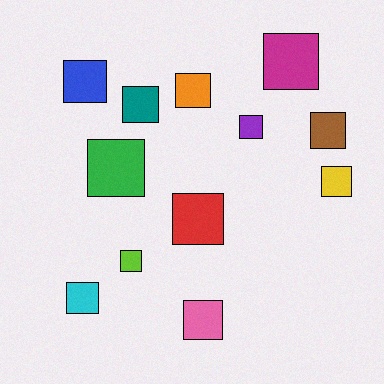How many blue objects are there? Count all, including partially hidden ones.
There is 1 blue object.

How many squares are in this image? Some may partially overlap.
There are 12 squares.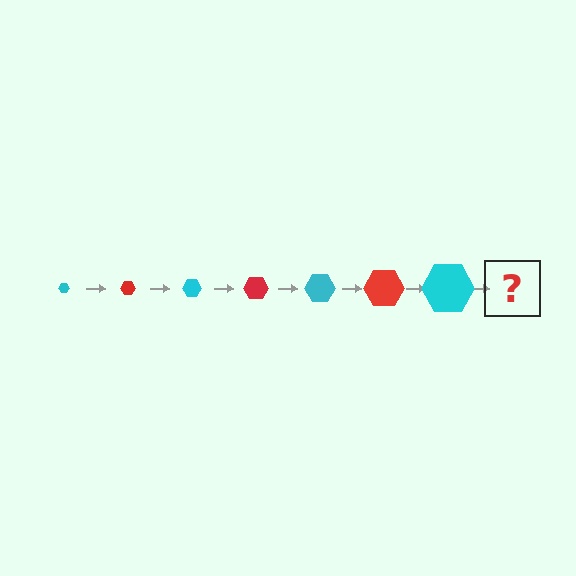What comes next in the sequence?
The next element should be a red hexagon, larger than the previous one.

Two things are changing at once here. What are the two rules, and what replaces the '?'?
The two rules are that the hexagon grows larger each step and the color cycles through cyan and red. The '?' should be a red hexagon, larger than the previous one.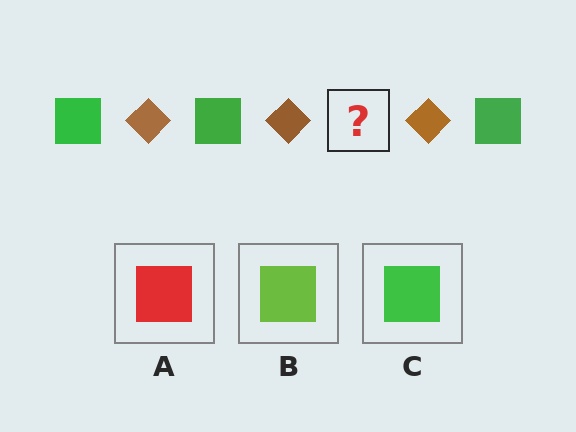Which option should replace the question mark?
Option C.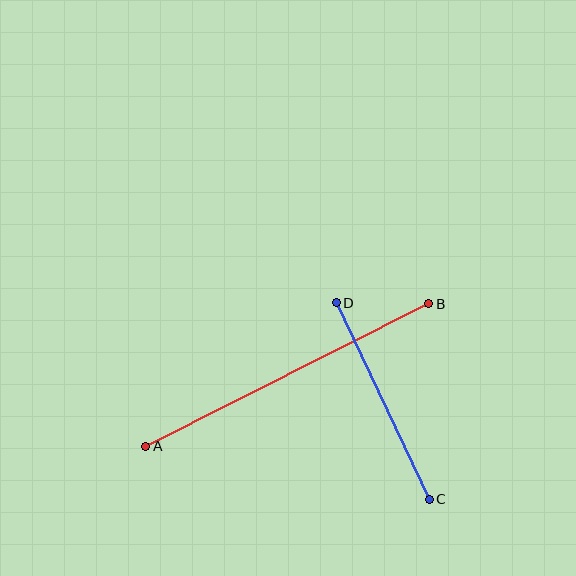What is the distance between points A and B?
The distance is approximately 317 pixels.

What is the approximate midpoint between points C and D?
The midpoint is at approximately (383, 401) pixels.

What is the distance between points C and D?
The distance is approximately 217 pixels.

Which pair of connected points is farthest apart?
Points A and B are farthest apart.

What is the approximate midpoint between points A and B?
The midpoint is at approximately (287, 375) pixels.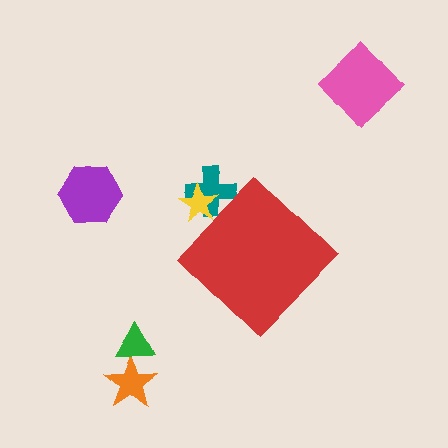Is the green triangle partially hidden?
No, the green triangle is fully visible.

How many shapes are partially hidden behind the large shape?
2 shapes are partially hidden.